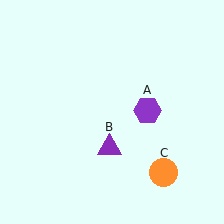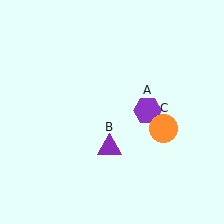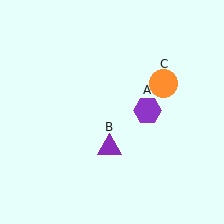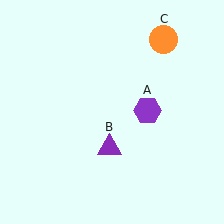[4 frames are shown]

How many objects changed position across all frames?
1 object changed position: orange circle (object C).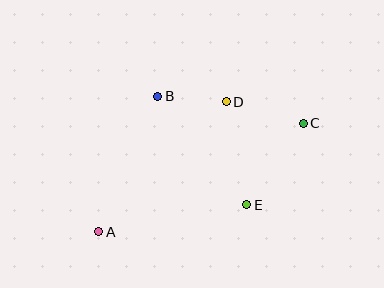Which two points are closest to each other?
Points B and D are closest to each other.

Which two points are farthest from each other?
Points A and C are farthest from each other.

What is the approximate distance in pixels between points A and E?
The distance between A and E is approximately 151 pixels.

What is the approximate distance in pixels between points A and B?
The distance between A and B is approximately 148 pixels.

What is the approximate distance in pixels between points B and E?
The distance between B and E is approximately 140 pixels.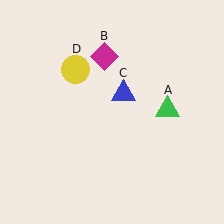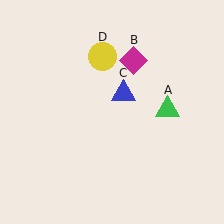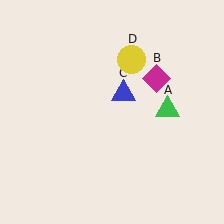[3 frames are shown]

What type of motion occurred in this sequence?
The magenta diamond (object B), yellow circle (object D) rotated clockwise around the center of the scene.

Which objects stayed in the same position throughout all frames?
Green triangle (object A) and blue triangle (object C) remained stationary.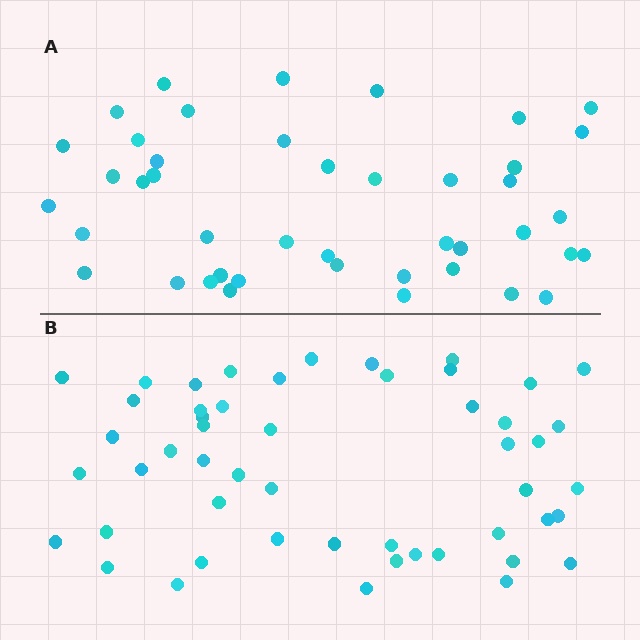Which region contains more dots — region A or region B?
Region B (the bottom region) has more dots.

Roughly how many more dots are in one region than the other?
Region B has roughly 8 or so more dots than region A.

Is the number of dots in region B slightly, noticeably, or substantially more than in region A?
Region B has only slightly more — the two regions are fairly close. The ratio is roughly 1.2 to 1.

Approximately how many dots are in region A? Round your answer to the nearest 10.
About 40 dots. (The exact count is 43, which rounds to 40.)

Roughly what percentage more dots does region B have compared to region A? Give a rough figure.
About 20% more.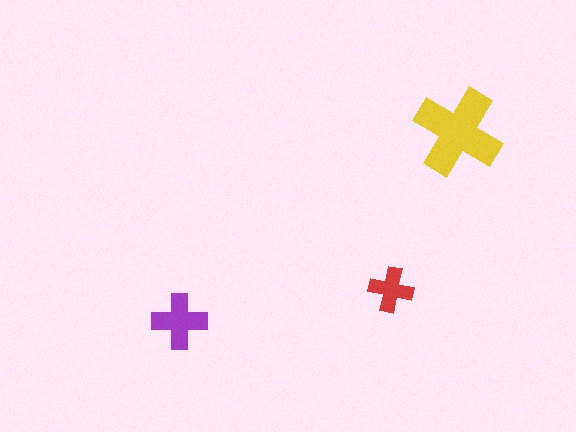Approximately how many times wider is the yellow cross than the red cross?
About 2 times wider.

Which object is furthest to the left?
The purple cross is leftmost.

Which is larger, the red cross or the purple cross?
The purple one.